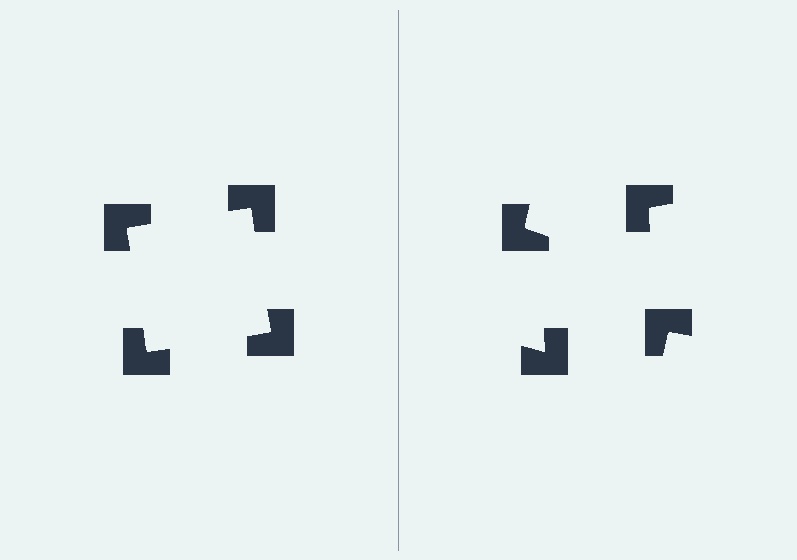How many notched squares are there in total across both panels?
8 — 4 on each side.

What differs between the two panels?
The notched squares are positioned identically on both sides; only the wedge orientations differ. On the left they align to a square; on the right they are misaligned.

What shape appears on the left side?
An illusory square.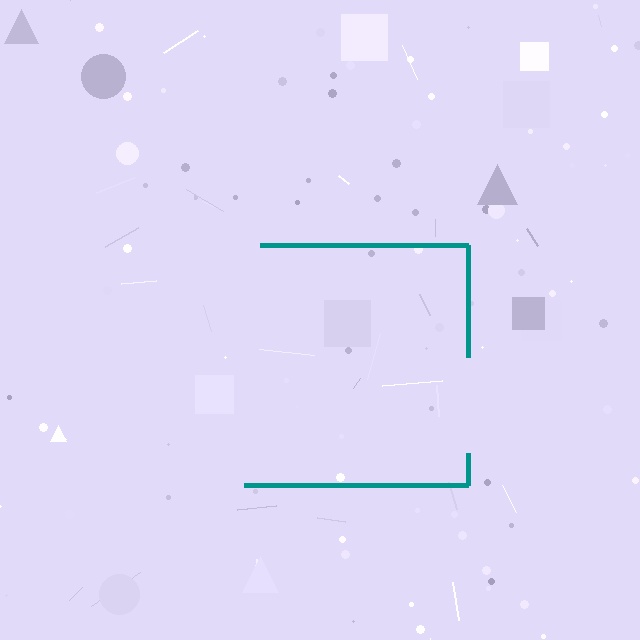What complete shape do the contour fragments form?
The contour fragments form a square.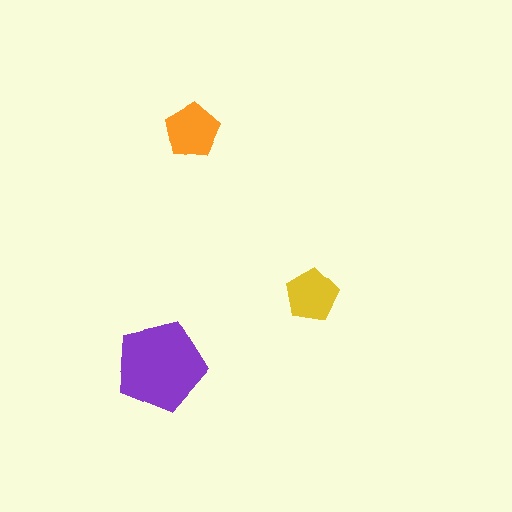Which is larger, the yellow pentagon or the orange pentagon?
The orange one.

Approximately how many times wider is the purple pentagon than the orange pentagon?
About 1.5 times wider.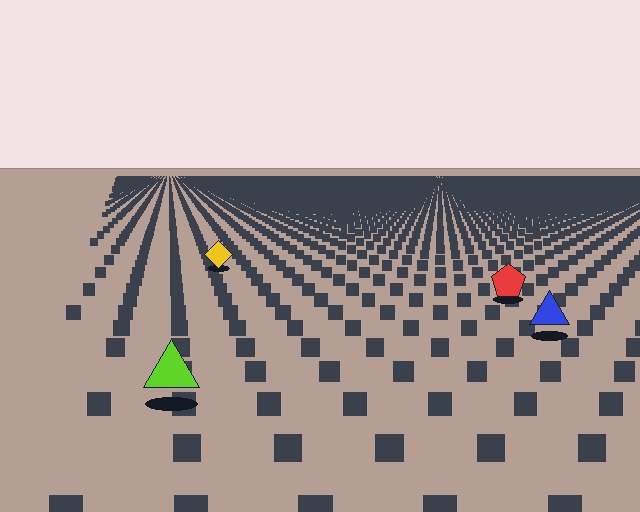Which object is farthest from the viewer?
The yellow diamond is farthest from the viewer. It appears smaller and the ground texture around it is denser.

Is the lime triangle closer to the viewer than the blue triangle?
Yes. The lime triangle is closer — you can tell from the texture gradient: the ground texture is coarser near it.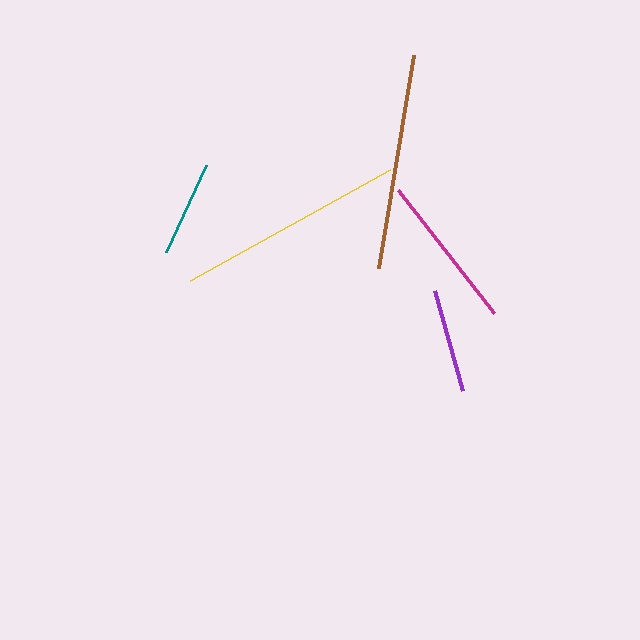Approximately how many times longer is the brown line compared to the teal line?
The brown line is approximately 2.2 times the length of the teal line.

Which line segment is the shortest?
The teal line is the shortest at approximately 96 pixels.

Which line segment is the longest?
The yellow line is the longest at approximately 229 pixels.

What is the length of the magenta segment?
The magenta segment is approximately 156 pixels long.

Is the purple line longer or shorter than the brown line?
The brown line is longer than the purple line.